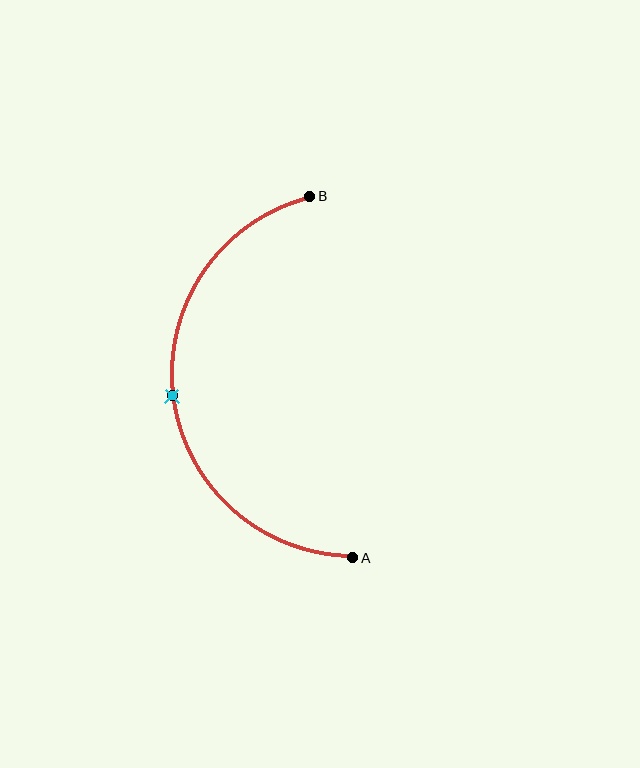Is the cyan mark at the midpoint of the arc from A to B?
Yes. The cyan mark lies on the arc at equal arc-length from both A and B — it is the arc midpoint.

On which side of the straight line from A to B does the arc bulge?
The arc bulges to the left of the straight line connecting A and B.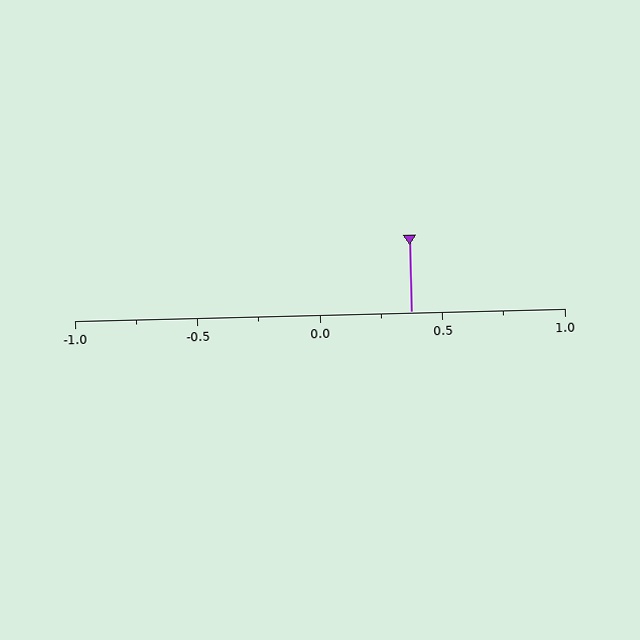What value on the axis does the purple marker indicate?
The marker indicates approximately 0.38.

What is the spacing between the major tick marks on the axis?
The major ticks are spaced 0.5 apart.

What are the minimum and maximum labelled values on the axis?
The axis runs from -1.0 to 1.0.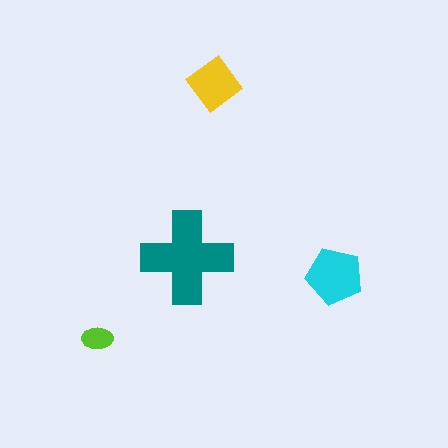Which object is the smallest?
The lime ellipse.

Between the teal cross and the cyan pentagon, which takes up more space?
The teal cross.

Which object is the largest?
The teal cross.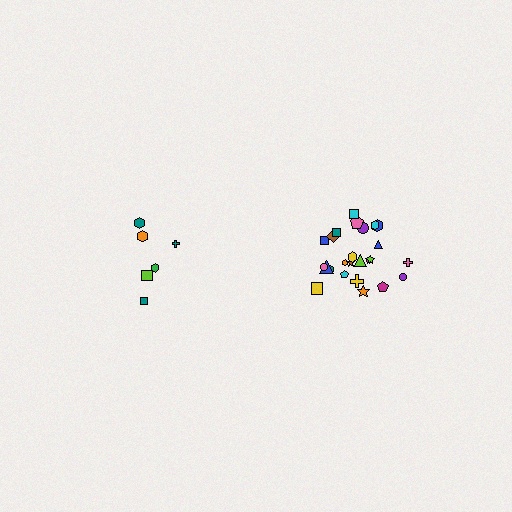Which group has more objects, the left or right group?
The right group.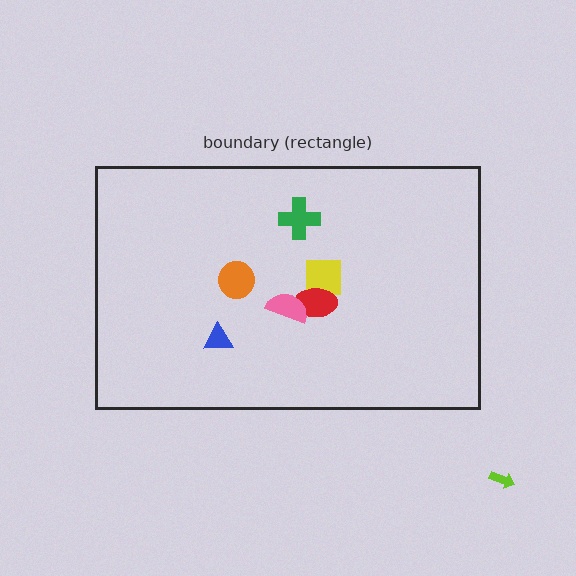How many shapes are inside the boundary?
6 inside, 1 outside.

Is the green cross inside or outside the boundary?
Inside.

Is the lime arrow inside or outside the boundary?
Outside.